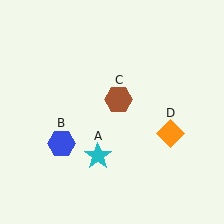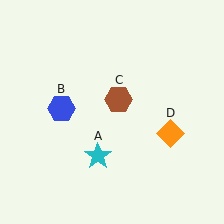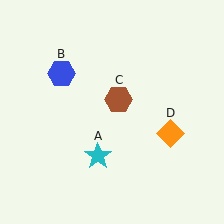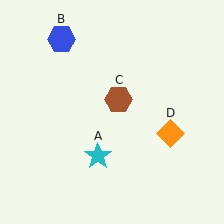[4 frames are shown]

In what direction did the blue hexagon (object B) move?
The blue hexagon (object B) moved up.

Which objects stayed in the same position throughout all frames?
Cyan star (object A) and brown hexagon (object C) and orange diamond (object D) remained stationary.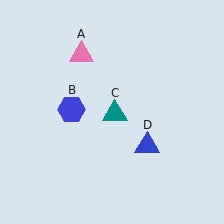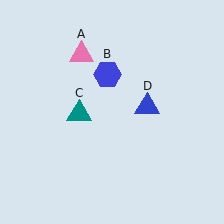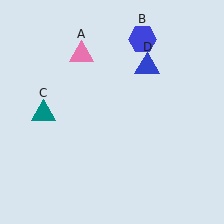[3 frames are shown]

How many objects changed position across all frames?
3 objects changed position: blue hexagon (object B), teal triangle (object C), blue triangle (object D).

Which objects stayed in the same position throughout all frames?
Pink triangle (object A) remained stationary.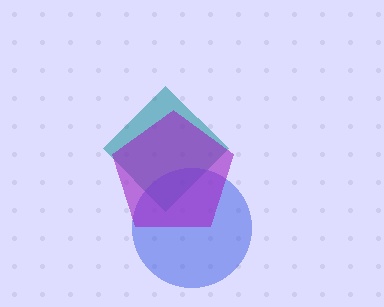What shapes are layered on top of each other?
The layered shapes are: a teal diamond, a blue circle, a purple pentagon.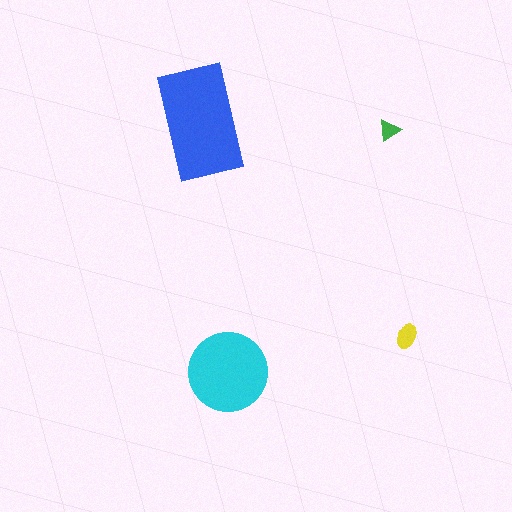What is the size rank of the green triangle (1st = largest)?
4th.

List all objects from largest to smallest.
The blue rectangle, the cyan circle, the yellow ellipse, the green triangle.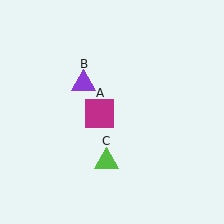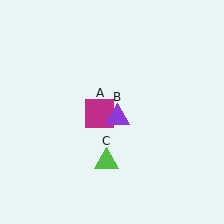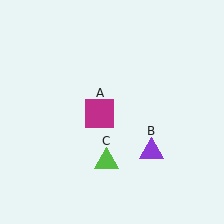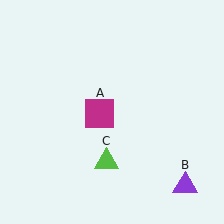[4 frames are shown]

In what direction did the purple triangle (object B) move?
The purple triangle (object B) moved down and to the right.